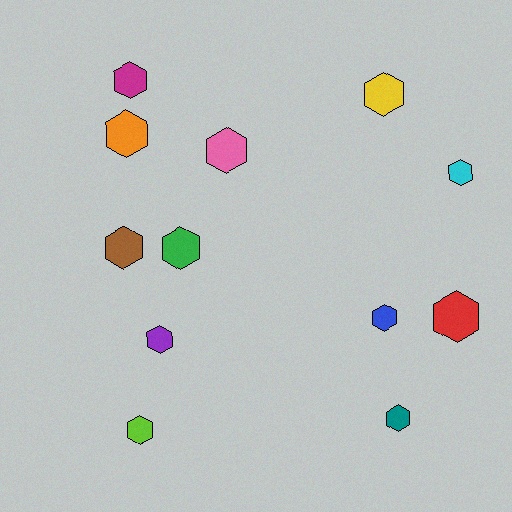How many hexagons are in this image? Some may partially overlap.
There are 12 hexagons.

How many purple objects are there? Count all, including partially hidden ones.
There is 1 purple object.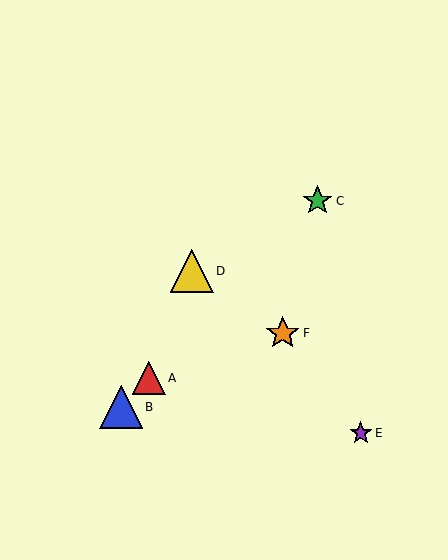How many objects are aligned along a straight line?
3 objects (A, B, C) are aligned along a straight line.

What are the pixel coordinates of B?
Object B is at (121, 407).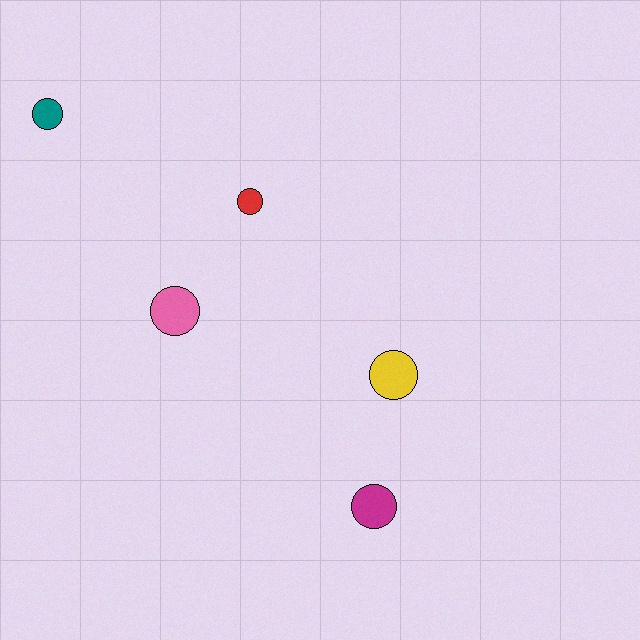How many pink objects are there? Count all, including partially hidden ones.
There is 1 pink object.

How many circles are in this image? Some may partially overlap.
There are 5 circles.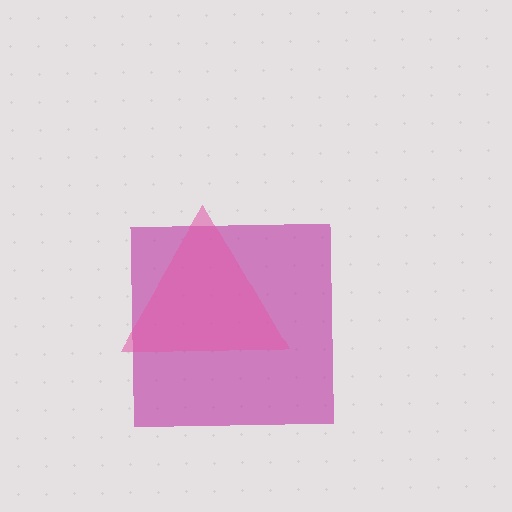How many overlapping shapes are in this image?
There are 2 overlapping shapes in the image.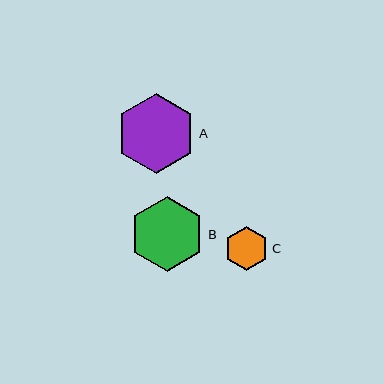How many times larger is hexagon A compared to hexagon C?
Hexagon A is approximately 1.8 times the size of hexagon C.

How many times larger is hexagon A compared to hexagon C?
Hexagon A is approximately 1.8 times the size of hexagon C.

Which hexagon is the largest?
Hexagon A is the largest with a size of approximately 80 pixels.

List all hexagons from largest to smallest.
From largest to smallest: A, B, C.